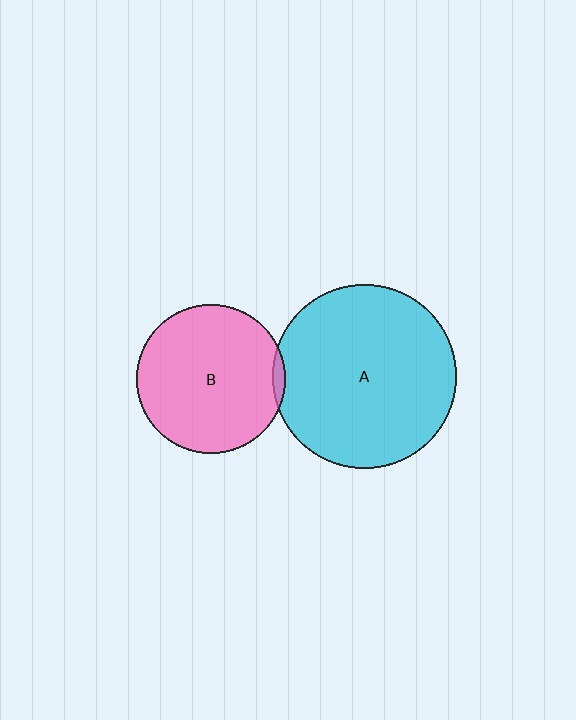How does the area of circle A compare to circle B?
Approximately 1.5 times.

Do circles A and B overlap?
Yes.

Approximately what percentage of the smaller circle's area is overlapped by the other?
Approximately 5%.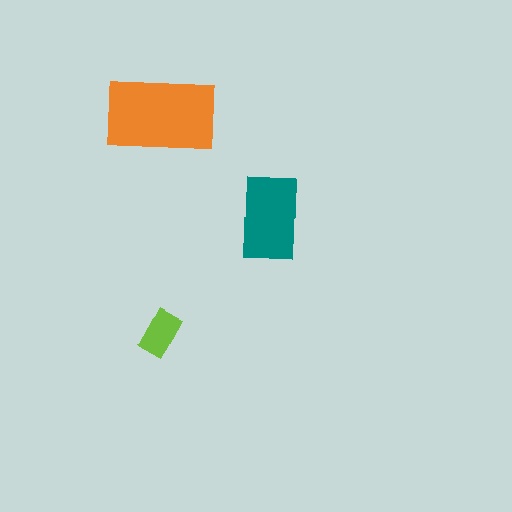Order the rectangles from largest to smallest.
the orange one, the teal one, the lime one.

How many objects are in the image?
There are 3 objects in the image.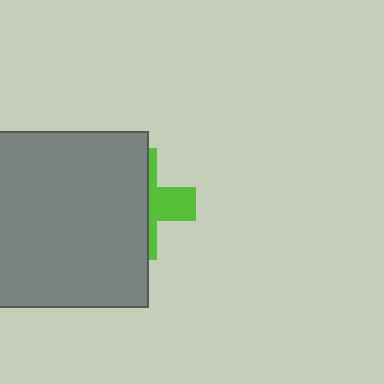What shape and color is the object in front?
The object in front is a gray rectangle.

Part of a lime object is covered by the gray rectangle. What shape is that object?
It is a cross.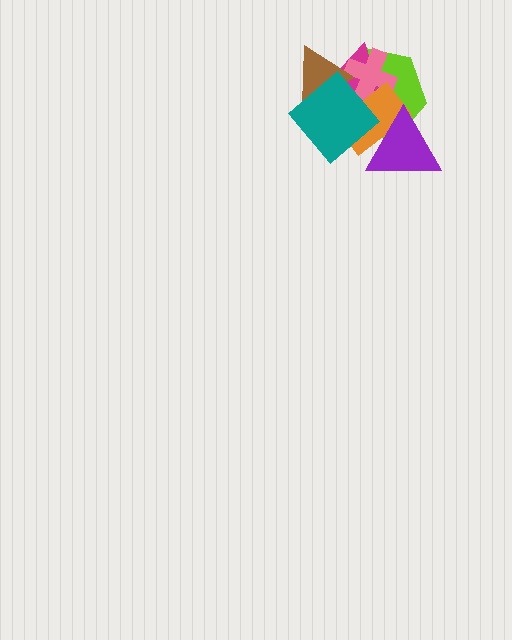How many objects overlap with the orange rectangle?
5 objects overlap with the orange rectangle.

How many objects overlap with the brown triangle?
4 objects overlap with the brown triangle.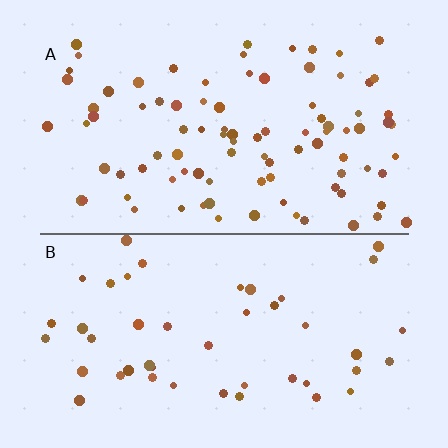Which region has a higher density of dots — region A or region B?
A (the top).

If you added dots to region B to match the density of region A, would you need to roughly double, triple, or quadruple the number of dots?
Approximately double.